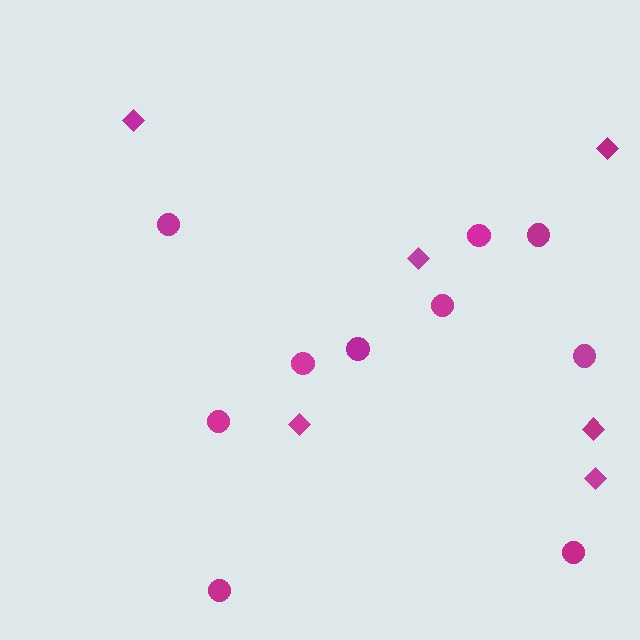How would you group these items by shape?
There are 2 groups: one group of circles (10) and one group of diamonds (6).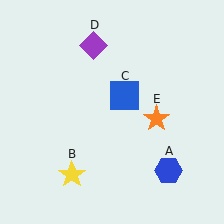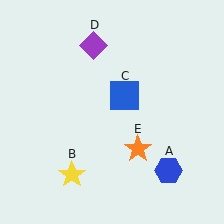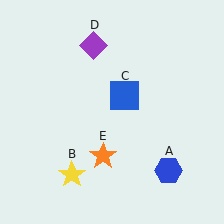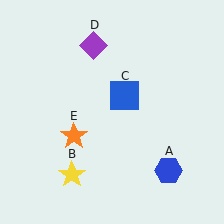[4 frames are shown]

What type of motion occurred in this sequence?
The orange star (object E) rotated clockwise around the center of the scene.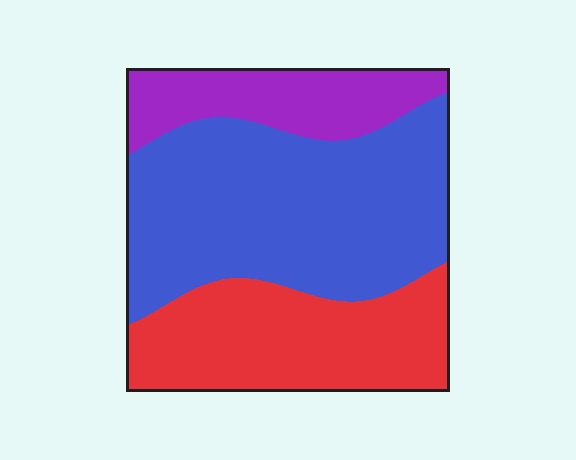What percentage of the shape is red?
Red covers 31% of the shape.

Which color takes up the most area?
Blue, at roughly 50%.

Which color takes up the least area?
Purple, at roughly 20%.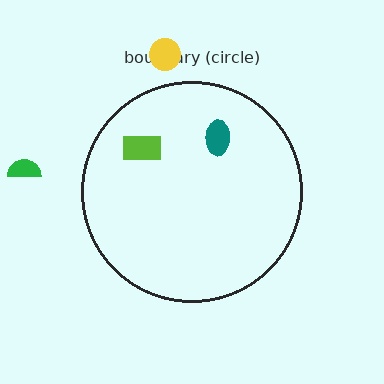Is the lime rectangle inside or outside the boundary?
Inside.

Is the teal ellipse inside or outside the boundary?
Inside.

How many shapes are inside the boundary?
2 inside, 2 outside.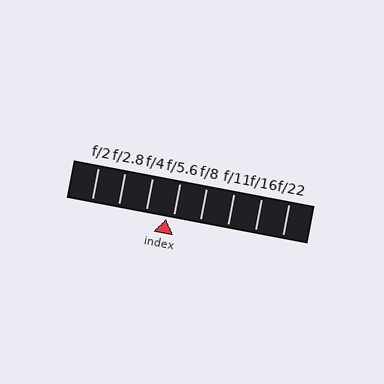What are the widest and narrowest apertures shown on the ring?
The widest aperture shown is f/2 and the narrowest is f/22.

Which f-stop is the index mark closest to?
The index mark is closest to f/5.6.